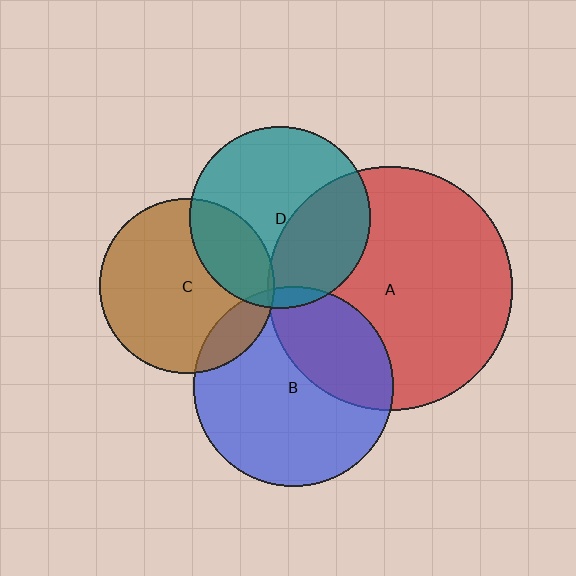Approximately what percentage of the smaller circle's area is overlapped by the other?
Approximately 25%.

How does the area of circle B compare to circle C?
Approximately 1.3 times.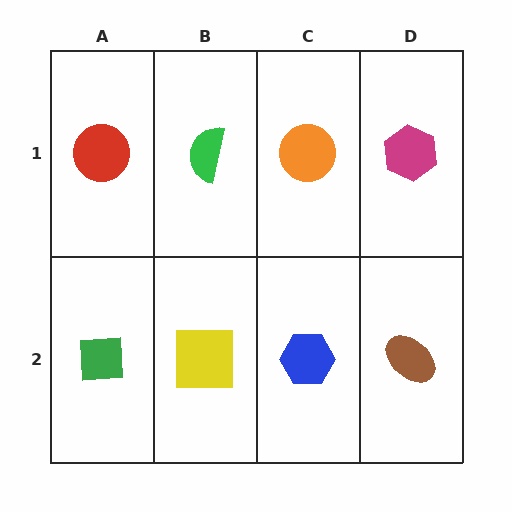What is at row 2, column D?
A brown ellipse.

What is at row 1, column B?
A green semicircle.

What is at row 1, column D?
A magenta hexagon.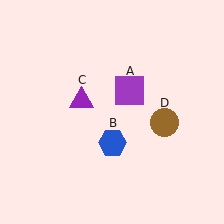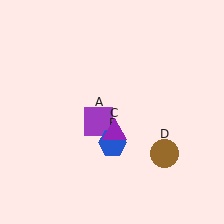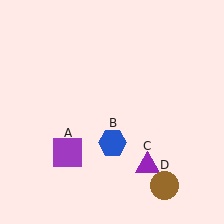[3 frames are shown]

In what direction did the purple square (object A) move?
The purple square (object A) moved down and to the left.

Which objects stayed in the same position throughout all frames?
Blue hexagon (object B) remained stationary.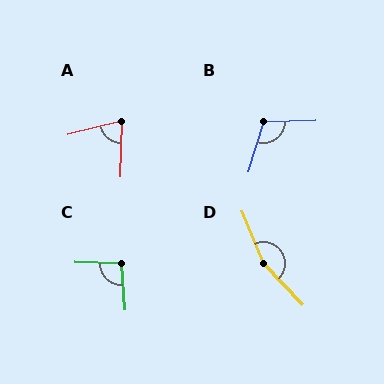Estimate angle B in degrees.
Approximately 109 degrees.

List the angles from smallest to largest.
A (73°), C (96°), B (109°), D (159°).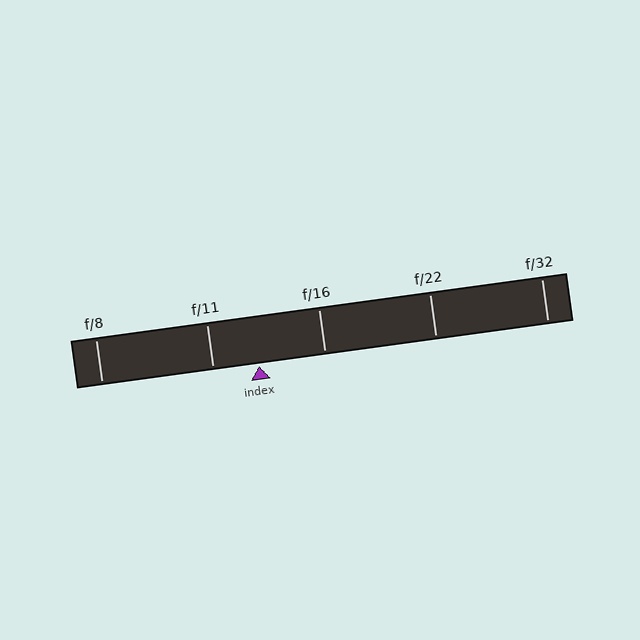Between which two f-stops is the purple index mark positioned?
The index mark is between f/11 and f/16.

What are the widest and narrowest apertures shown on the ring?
The widest aperture shown is f/8 and the narrowest is f/32.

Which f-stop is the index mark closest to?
The index mark is closest to f/11.